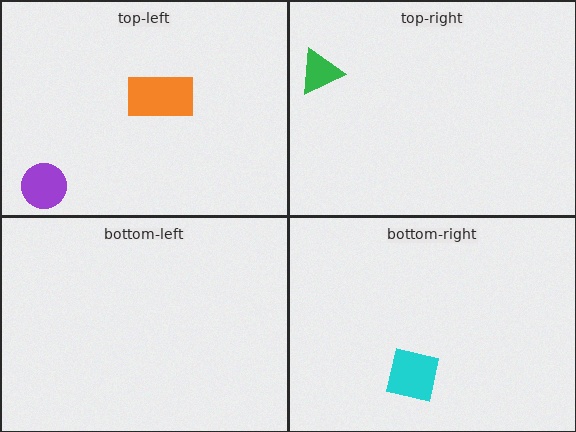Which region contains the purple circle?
The top-left region.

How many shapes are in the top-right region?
1.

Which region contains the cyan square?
The bottom-right region.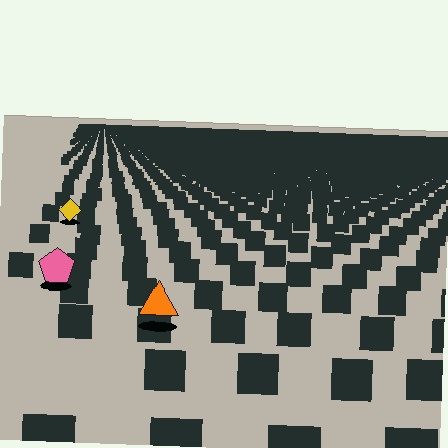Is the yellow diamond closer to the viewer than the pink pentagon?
No. The pink pentagon is closer — you can tell from the texture gradient: the ground texture is coarser near it.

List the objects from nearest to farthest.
From nearest to farthest: the orange triangle, the pink pentagon, the yellow diamond.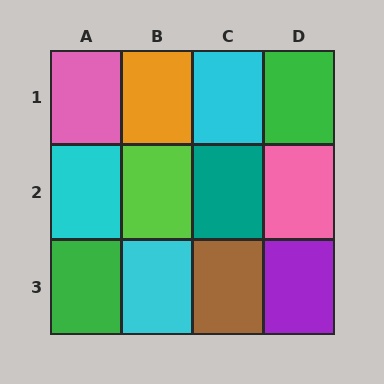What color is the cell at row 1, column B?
Orange.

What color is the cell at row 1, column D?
Green.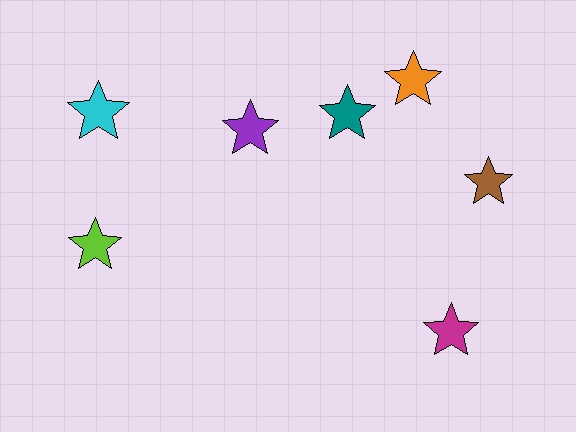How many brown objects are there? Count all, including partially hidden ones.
There is 1 brown object.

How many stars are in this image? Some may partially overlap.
There are 7 stars.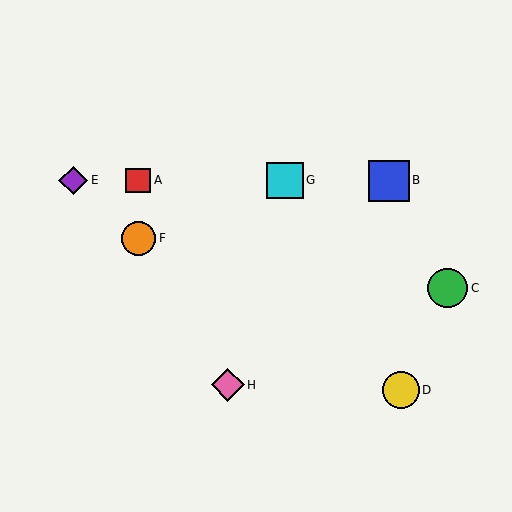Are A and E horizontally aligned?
Yes, both are at y≈181.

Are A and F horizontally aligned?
No, A is at y≈181 and F is at y≈238.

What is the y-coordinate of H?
Object H is at y≈385.